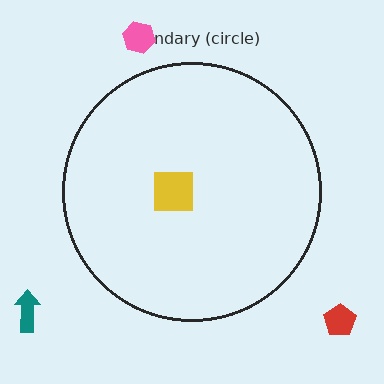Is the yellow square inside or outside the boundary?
Inside.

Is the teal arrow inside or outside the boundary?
Outside.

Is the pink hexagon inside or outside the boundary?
Outside.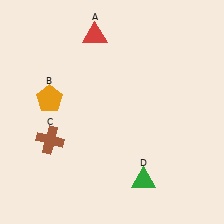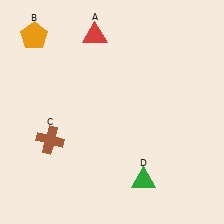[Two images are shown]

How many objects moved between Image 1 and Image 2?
1 object moved between the two images.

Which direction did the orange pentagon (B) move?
The orange pentagon (B) moved up.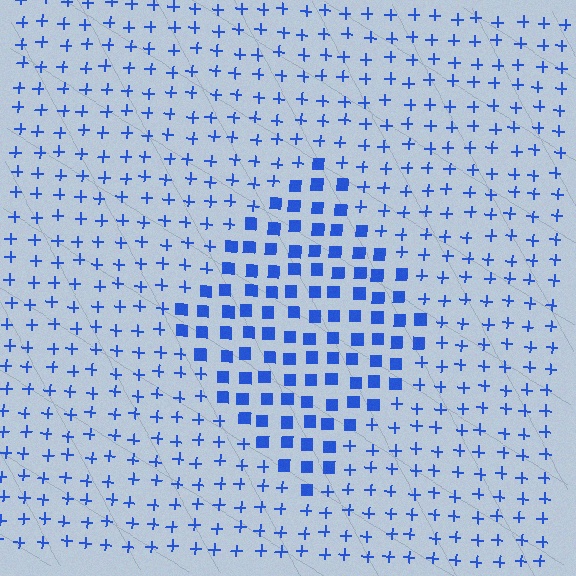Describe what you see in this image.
The image is filled with small blue elements arranged in a uniform grid. A diamond-shaped region contains squares, while the surrounding area contains plus signs. The boundary is defined purely by the change in element shape.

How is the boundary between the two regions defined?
The boundary is defined by a change in element shape: squares inside vs. plus signs outside. All elements share the same color and spacing.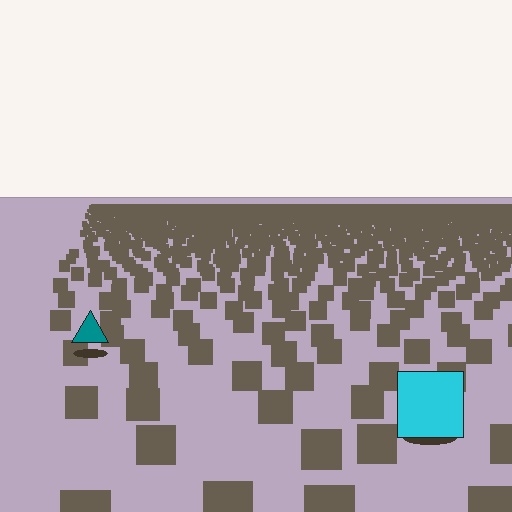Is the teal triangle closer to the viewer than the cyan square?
No. The cyan square is closer — you can tell from the texture gradient: the ground texture is coarser near it.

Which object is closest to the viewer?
The cyan square is closest. The texture marks near it are larger and more spread out.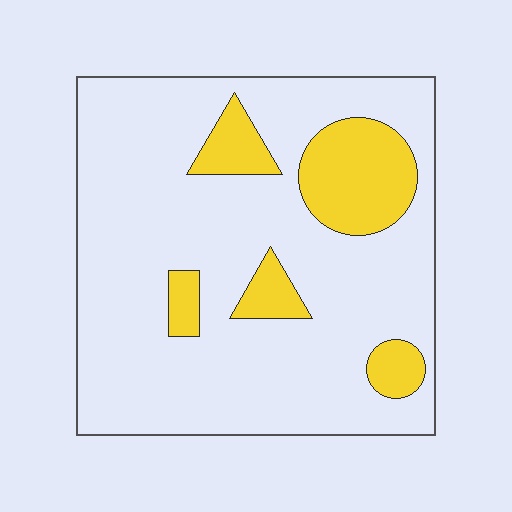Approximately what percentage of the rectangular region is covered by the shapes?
Approximately 20%.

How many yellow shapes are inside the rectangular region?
5.